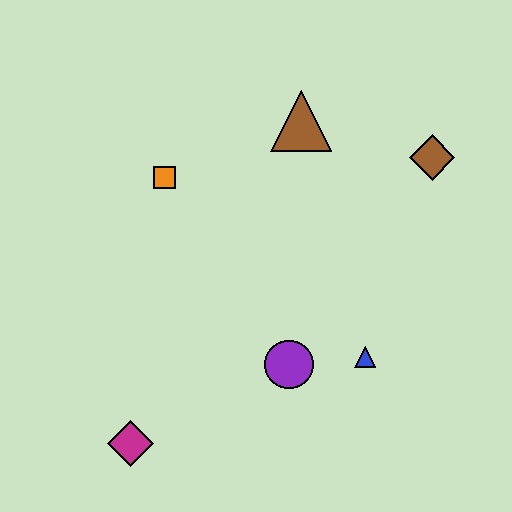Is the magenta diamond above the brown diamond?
No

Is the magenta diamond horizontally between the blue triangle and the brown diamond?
No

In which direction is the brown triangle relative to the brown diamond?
The brown triangle is to the left of the brown diamond.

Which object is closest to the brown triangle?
The brown diamond is closest to the brown triangle.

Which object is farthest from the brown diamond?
The magenta diamond is farthest from the brown diamond.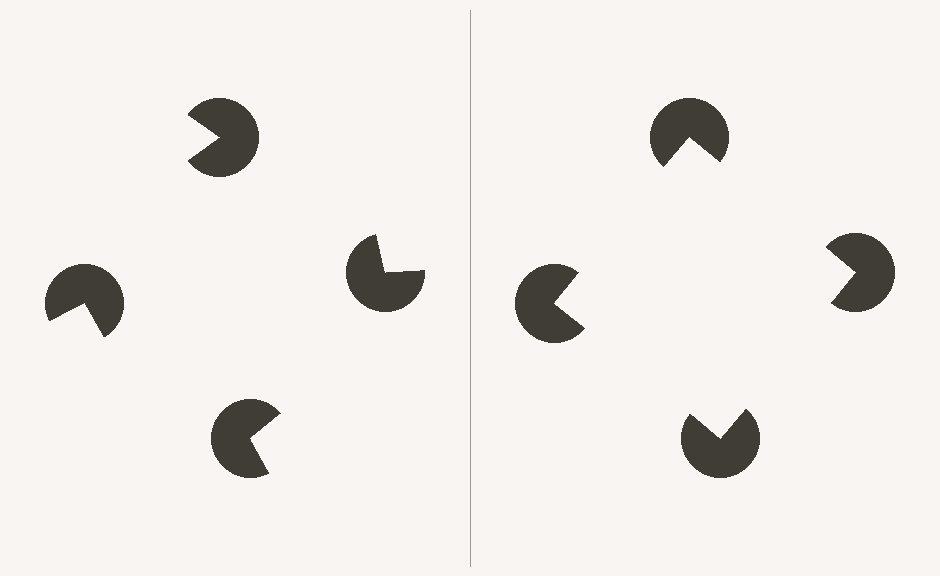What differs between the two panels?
The pac-man discs are positioned identically on both sides; only the wedge orientations differ. On the right they align to a square; on the left they are misaligned.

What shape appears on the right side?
An illusory square.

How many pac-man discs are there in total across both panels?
8 — 4 on each side.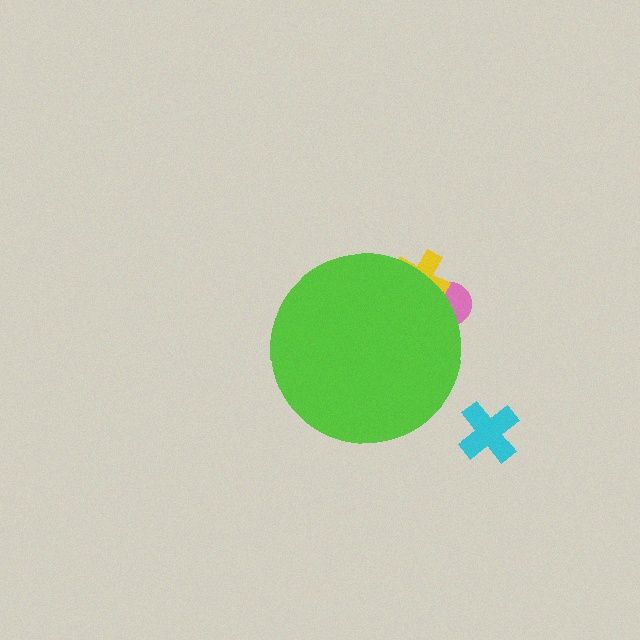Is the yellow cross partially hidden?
Yes, the yellow cross is partially hidden behind the lime circle.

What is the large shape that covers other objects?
A lime circle.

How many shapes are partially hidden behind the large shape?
2 shapes are partially hidden.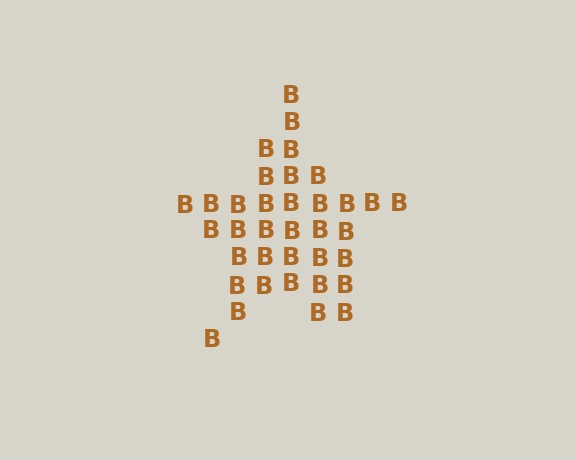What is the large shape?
The large shape is a star.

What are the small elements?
The small elements are letter B's.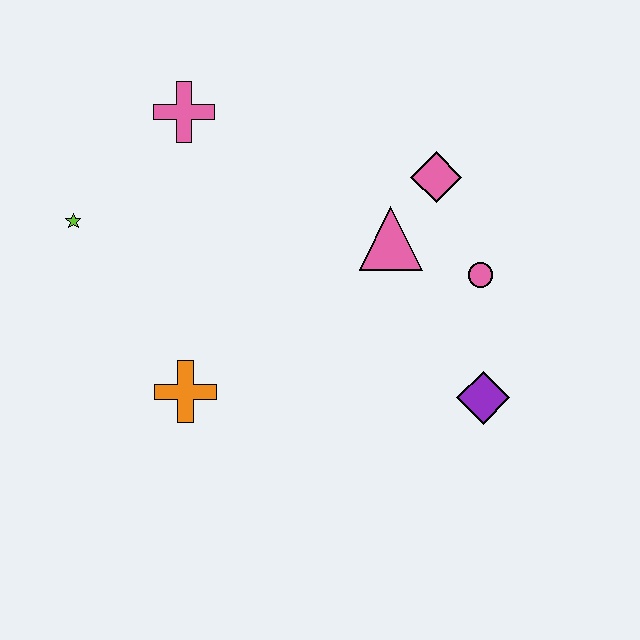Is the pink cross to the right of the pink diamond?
No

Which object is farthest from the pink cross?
The purple diamond is farthest from the pink cross.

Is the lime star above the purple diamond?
Yes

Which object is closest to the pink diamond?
The pink triangle is closest to the pink diamond.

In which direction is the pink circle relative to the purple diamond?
The pink circle is above the purple diamond.